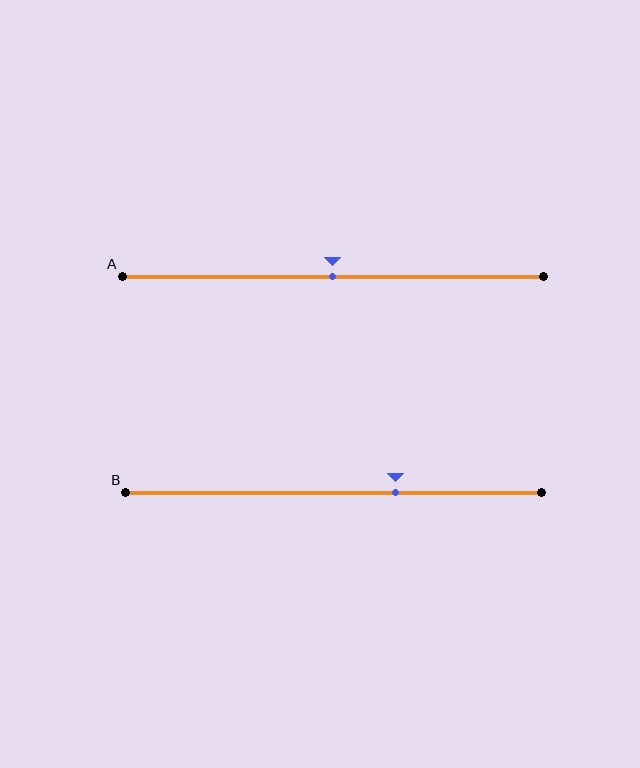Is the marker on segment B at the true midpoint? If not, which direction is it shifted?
No, the marker on segment B is shifted to the right by about 15% of the segment length.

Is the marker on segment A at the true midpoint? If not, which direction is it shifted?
Yes, the marker on segment A is at the true midpoint.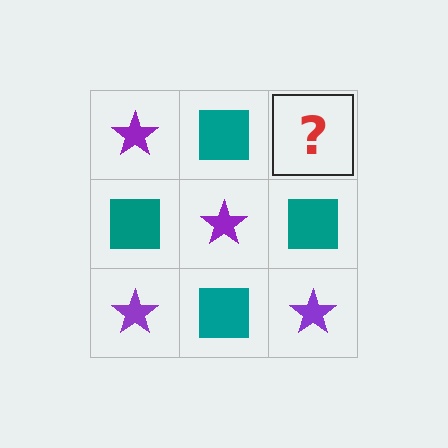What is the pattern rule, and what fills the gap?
The rule is that it alternates purple star and teal square in a checkerboard pattern. The gap should be filled with a purple star.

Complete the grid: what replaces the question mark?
The question mark should be replaced with a purple star.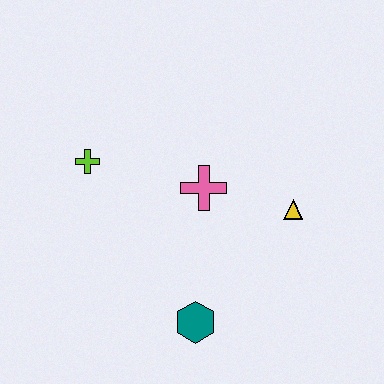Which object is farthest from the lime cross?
The yellow triangle is farthest from the lime cross.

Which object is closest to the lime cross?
The pink cross is closest to the lime cross.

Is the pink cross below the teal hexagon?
No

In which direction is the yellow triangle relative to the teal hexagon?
The yellow triangle is above the teal hexagon.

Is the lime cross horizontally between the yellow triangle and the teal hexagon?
No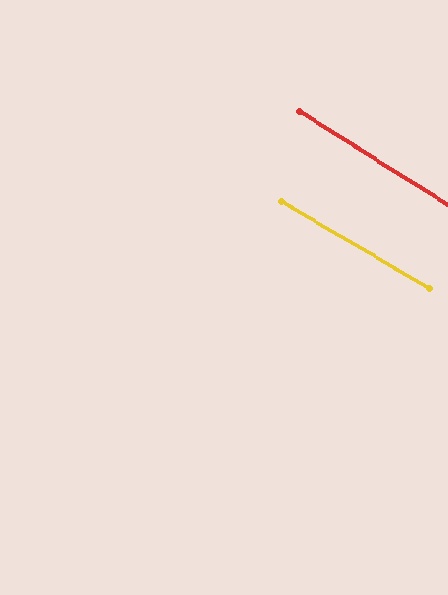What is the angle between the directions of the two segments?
Approximately 1 degree.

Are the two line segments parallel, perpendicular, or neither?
Parallel — their directions differ by only 1.4°.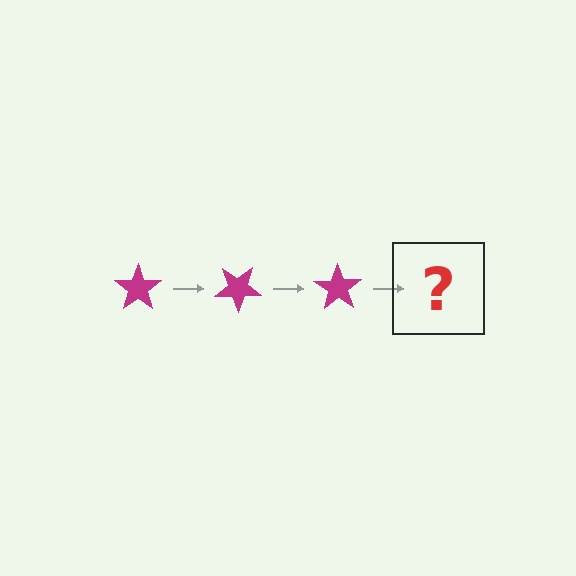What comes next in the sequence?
The next element should be a magenta star rotated 105 degrees.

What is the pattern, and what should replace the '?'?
The pattern is that the star rotates 35 degrees each step. The '?' should be a magenta star rotated 105 degrees.